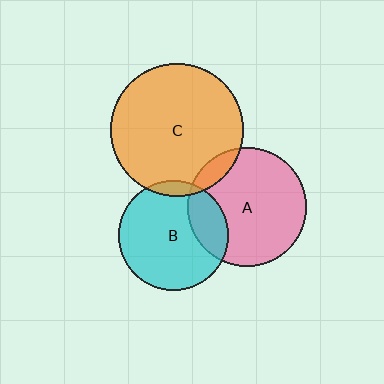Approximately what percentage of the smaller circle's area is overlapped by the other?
Approximately 10%.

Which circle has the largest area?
Circle C (orange).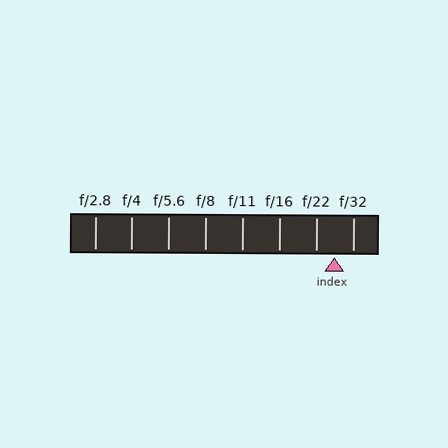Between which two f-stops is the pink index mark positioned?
The index mark is between f/22 and f/32.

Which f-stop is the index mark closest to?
The index mark is closest to f/32.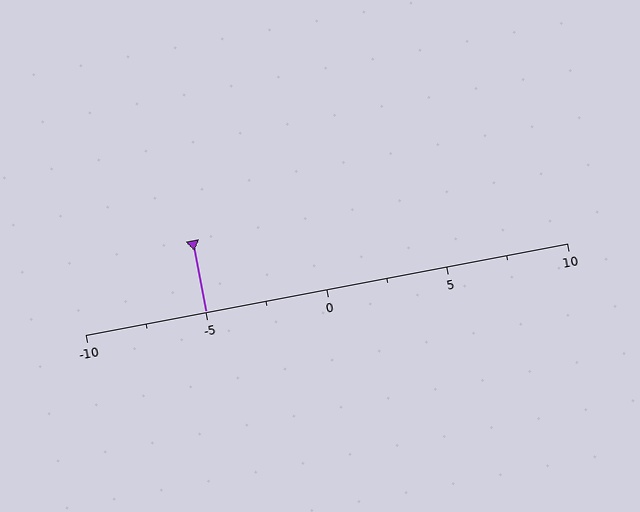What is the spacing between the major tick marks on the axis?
The major ticks are spaced 5 apart.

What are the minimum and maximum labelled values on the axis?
The axis runs from -10 to 10.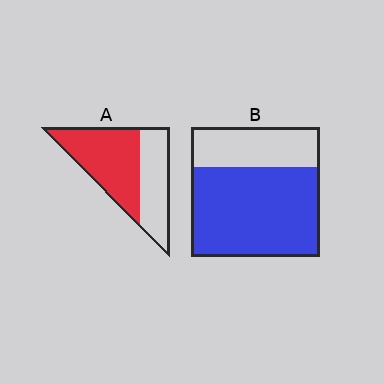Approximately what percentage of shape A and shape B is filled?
A is approximately 60% and B is approximately 70%.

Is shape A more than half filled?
Yes.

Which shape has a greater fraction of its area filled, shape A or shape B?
Shape B.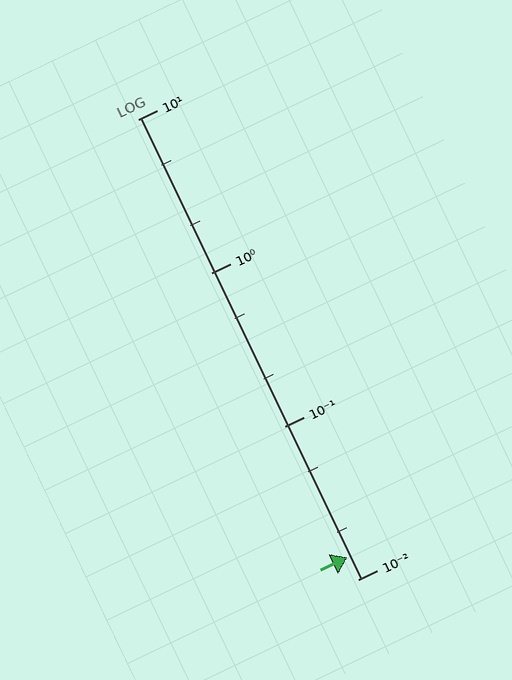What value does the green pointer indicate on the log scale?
The pointer indicates approximately 0.014.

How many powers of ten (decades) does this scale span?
The scale spans 3 decades, from 0.01 to 10.